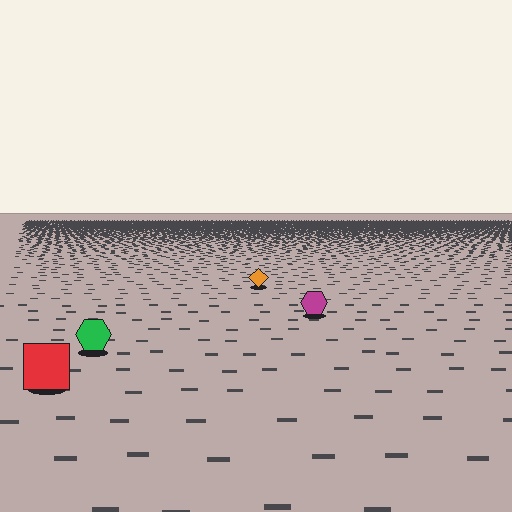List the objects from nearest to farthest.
From nearest to farthest: the red square, the green hexagon, the magenta hexagon, the orange diamond.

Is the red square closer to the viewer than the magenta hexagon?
Yes. The red square is closer — you can tell from the texture gradient: the ground texture is coarser near it.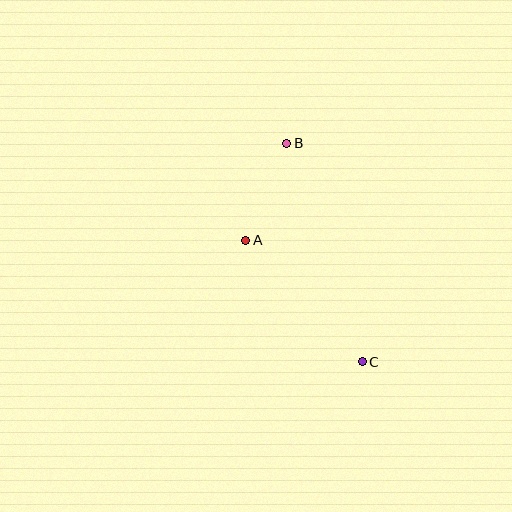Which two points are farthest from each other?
Points B and C are farthest from each other.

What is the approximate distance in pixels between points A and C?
The distance between A and C is approximately 168 pixels.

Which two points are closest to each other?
Points A and B are closest to each other.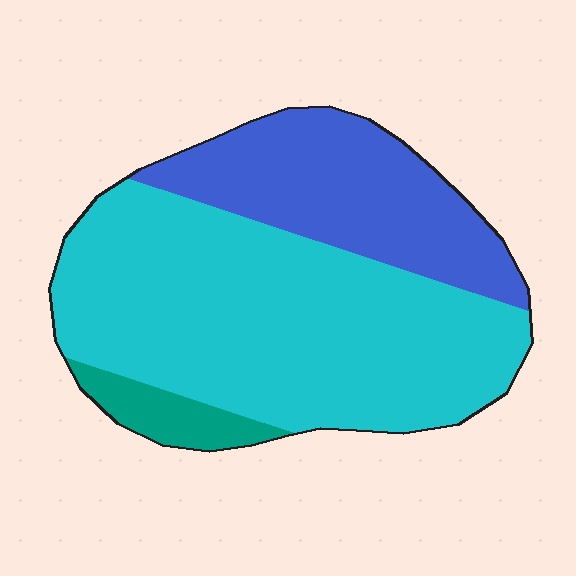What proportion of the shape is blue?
Blue covers 29% of the shape.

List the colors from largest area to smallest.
From largest to smallest: cyan, blue, teal.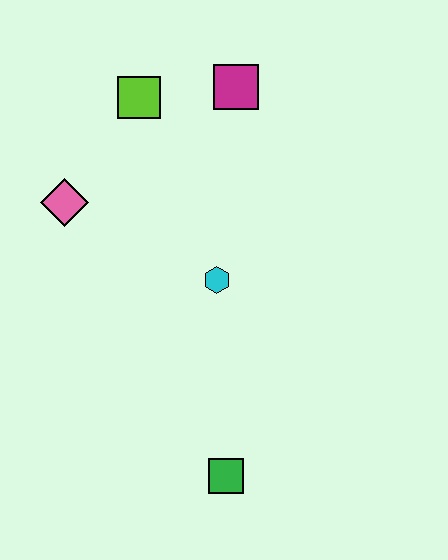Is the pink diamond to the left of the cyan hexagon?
Yes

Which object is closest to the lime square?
The magenta square is closest to the lime square.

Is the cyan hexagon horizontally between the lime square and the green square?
Yes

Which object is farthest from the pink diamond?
The green square is farthest from the pink diamond.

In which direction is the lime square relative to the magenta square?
The lime square is to the left of the magenta square.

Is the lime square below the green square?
No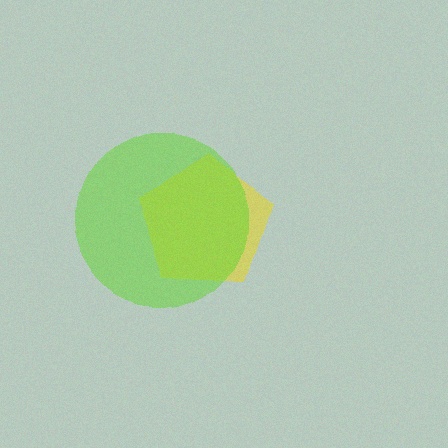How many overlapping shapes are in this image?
There are 2 overlapping shapes in the image.